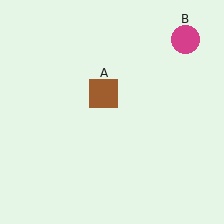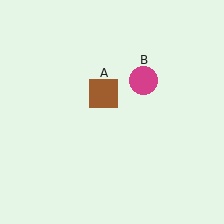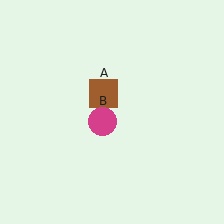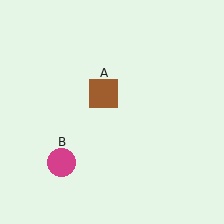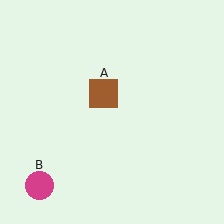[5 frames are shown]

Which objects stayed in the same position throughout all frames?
Brown square (object A) remained stationary.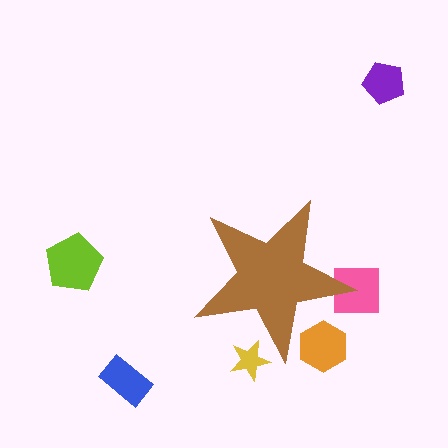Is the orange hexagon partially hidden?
Yes, the orange hexagon is partially hidden behind the brown star.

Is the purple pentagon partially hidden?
No, the purple pentagon is fully visible.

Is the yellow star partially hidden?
Yes, the yellow star is partially hidden behind the brown star.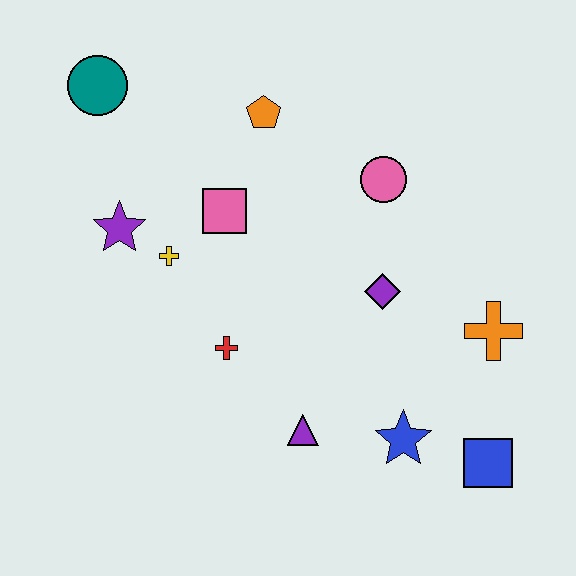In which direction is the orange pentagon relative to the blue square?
The orange pentagon is above the blue square.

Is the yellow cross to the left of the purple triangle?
Yes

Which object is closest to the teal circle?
The purple star is closest to the teal circle.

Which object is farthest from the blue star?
The teal circle is farthest from the blue star.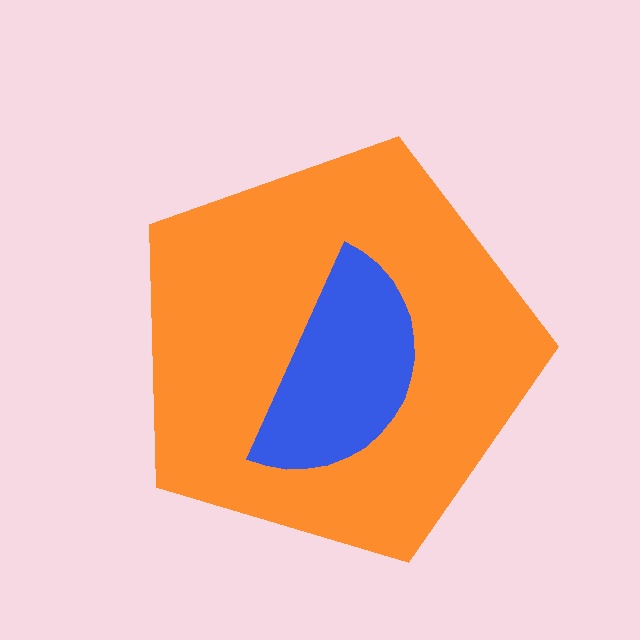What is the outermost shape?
The orange pentagon.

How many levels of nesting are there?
2.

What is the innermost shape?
The blue semicircle.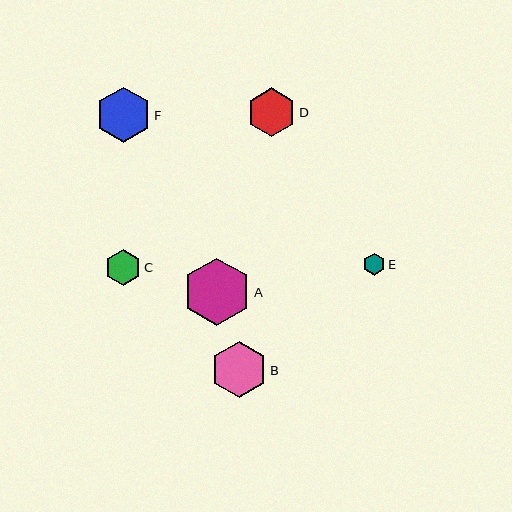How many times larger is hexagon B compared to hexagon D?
Hexagon B is approximately 1.1 times the size of hexagon D.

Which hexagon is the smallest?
Hexagon E is the smallest with a size of approximately 22 pixels.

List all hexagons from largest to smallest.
From largest to smallest: A, B, F, D, C, E.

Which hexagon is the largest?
Hexagon A is the largest with a size of approximately 68 pixels.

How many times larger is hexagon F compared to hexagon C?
Hexagon F is approximately 1.5 times the size of hexagon C.